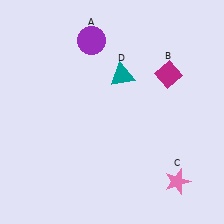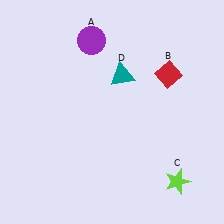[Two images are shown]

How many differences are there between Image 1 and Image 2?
There are 2 differences between the two images.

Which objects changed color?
B changed from magenta to red. C changed from pink to lime.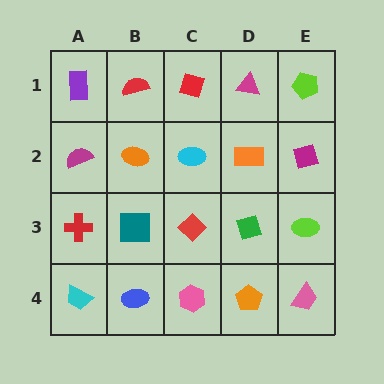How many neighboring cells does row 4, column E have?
2.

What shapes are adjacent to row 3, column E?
A magenta diamond (row 2, column E), a pink trapezoid (row 4, column E), a green diamond (row 3, column D).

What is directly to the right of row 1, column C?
A magenta triangle.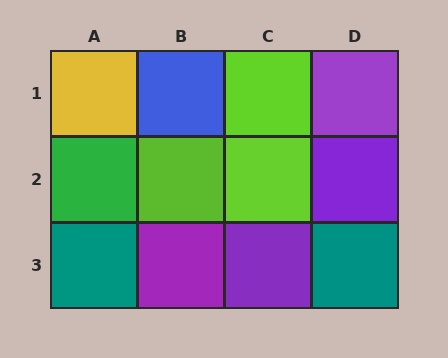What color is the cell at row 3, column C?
Purple.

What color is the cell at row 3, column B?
Purple.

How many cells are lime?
3 cells are lime.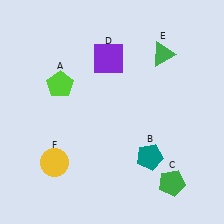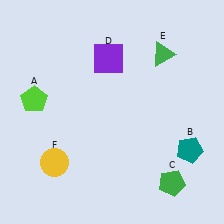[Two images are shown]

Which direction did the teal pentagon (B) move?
The teal pentagon (B) moved right.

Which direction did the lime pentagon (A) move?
The lime pentagon (A) moved left.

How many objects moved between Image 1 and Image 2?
2 objects moved between the two images.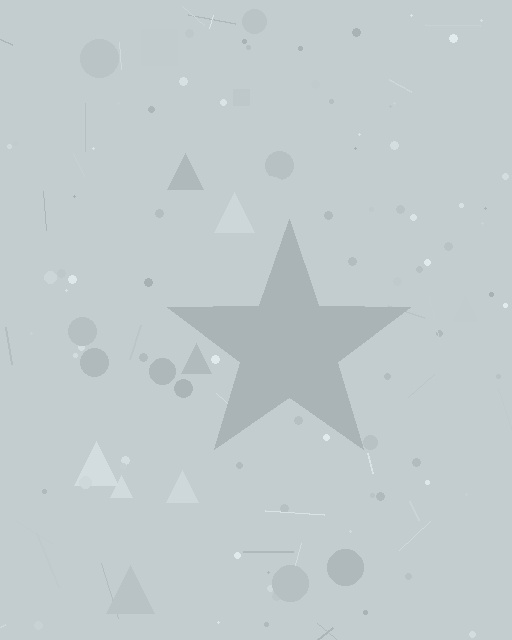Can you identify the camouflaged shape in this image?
The camouflaged shape is a star.